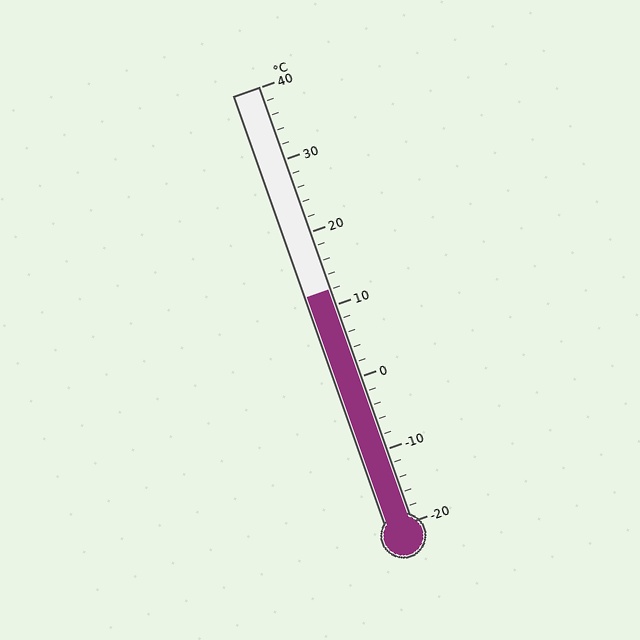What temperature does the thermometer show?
The thermometer shows approximately 12°C.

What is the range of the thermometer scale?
The thermometer scale ranges from -20°C to 40°C.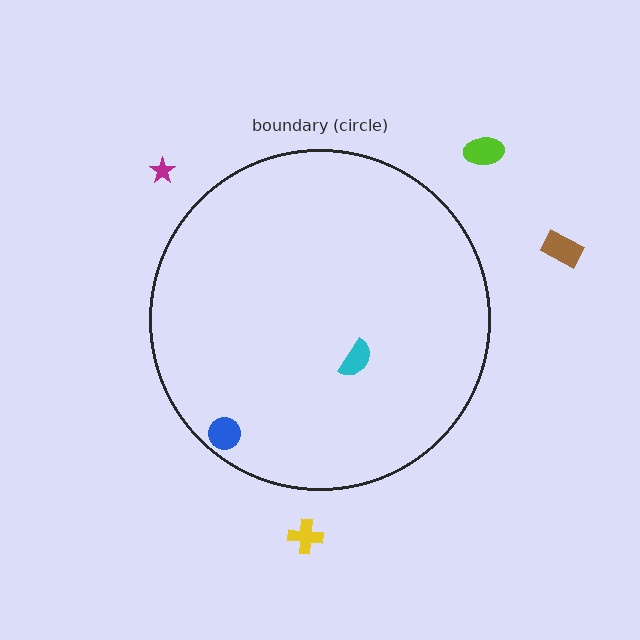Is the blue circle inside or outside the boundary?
Inside.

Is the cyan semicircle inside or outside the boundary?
Inside.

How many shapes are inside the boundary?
2 inside, 4 outside.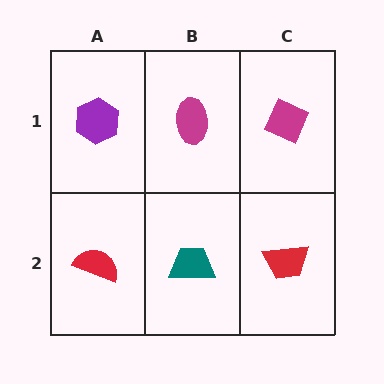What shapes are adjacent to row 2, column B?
A magenta ellipse (row 1, column B), a red semicircle (row 2, column A), a red trapezoid (row 2, column C).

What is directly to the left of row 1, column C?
A magenta ellipse.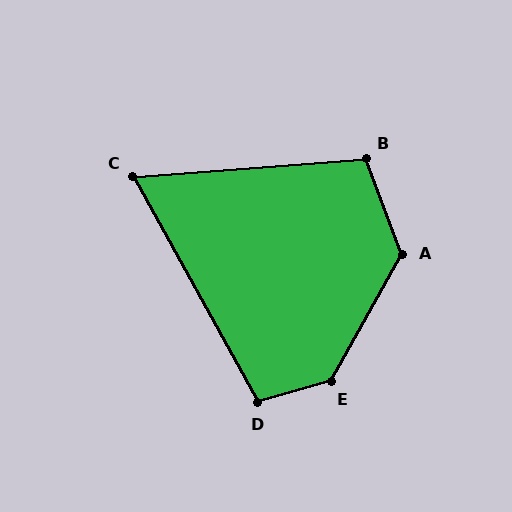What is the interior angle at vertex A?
Approximately 130 degrees (obtuse).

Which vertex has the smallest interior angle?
C, at approximately 65 degrees.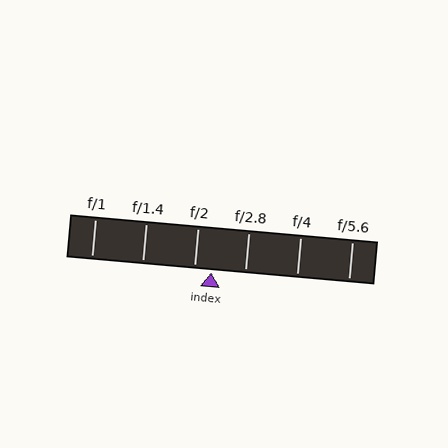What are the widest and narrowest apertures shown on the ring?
The widest aperture shown is f/1 and the narrowest is f/5.6.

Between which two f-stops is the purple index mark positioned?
The index mark is between f/2 and f/2.8.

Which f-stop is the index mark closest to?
The index mark is closest to f/2.